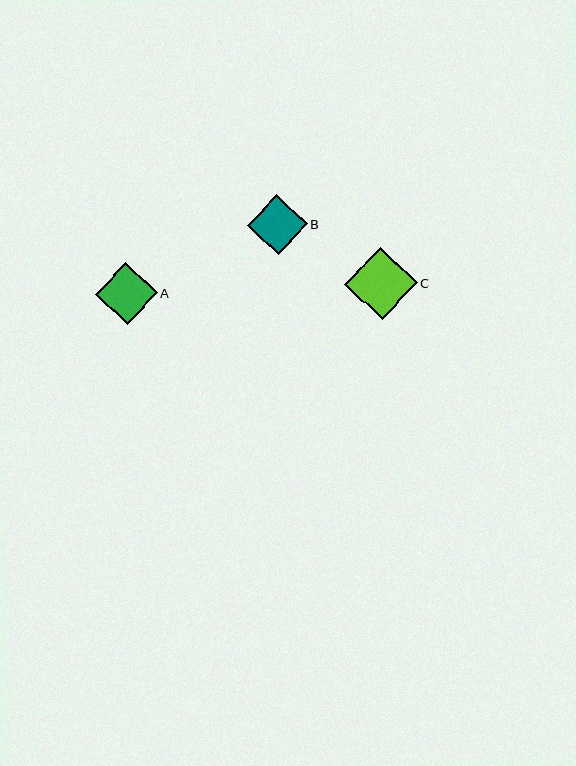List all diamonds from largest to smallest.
From largest to smallest: C, A, B.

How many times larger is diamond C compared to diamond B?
Diamond C is approximately 1.2 times the size of diamond B.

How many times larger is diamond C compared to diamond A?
Diamond C is approximately 1.2 times the size of diamond A.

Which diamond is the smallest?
Diamond B is the smallest with a size of approximately 60 pixels.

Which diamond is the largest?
Diamond C is the largest with a size of approximately 72 pixels.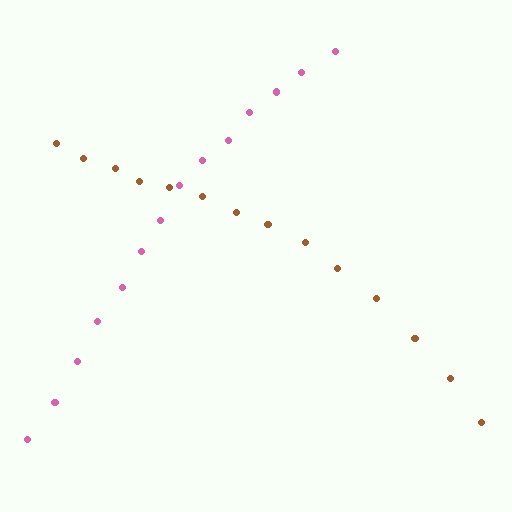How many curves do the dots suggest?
There are 2 distinct paths.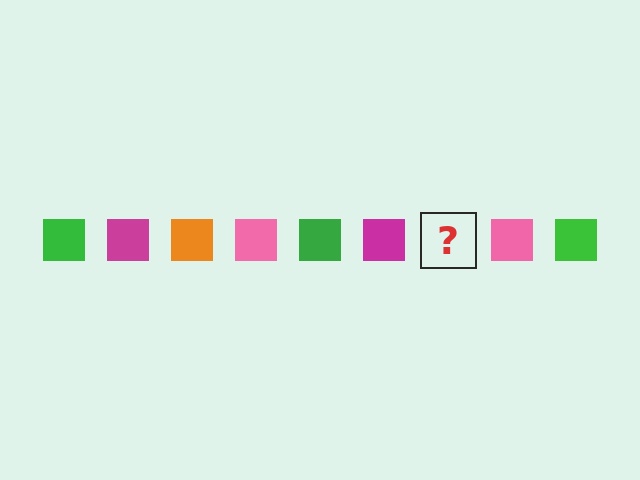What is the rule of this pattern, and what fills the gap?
The rule is that the pattern cycles through green, magenta, orange, pink squares. The gap should be filled with an orange square.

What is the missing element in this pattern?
The missing element is an orange square.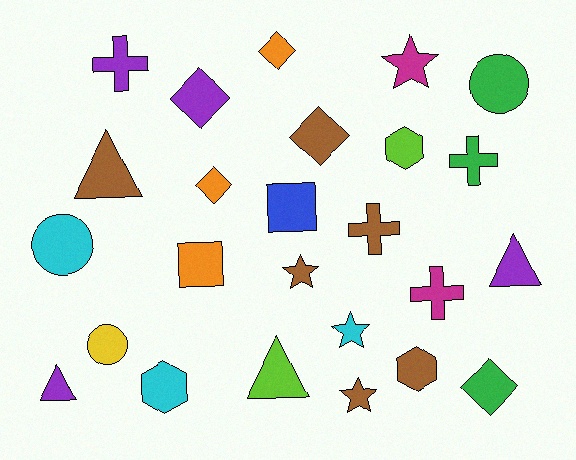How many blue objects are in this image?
There is 1 blue object.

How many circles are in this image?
There are 3 circles.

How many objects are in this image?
There are 25 objects.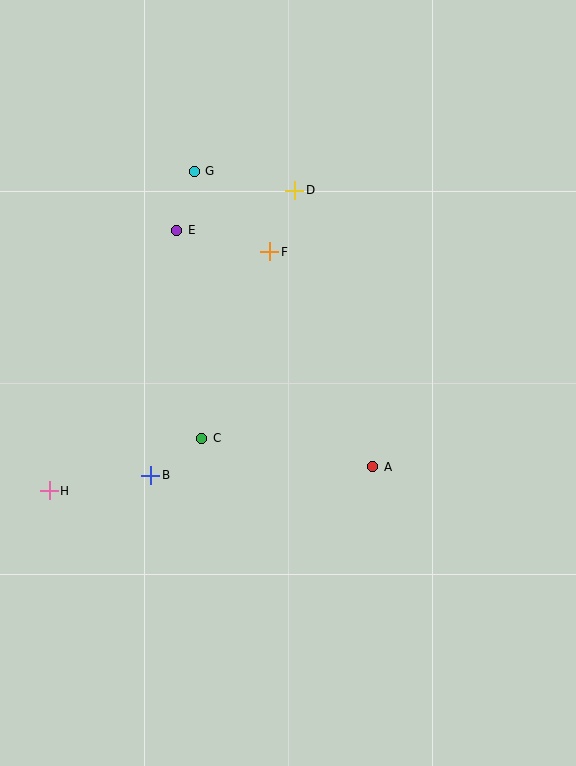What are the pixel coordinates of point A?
Point A is at (373, 467).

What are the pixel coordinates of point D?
Point D is at (295, 190).